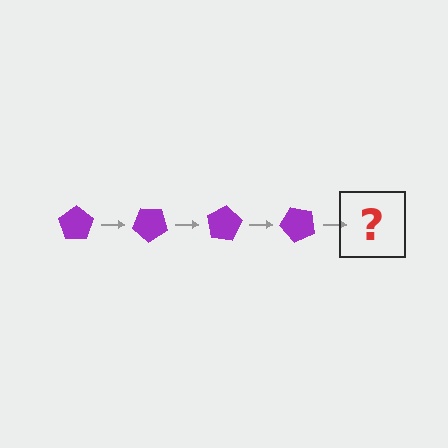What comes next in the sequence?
The next element should be a purple pentagon rotated 160 degrees.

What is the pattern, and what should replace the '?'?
The pattern is that the pentagon rotates 40 degrees each step. The '?' should be a purple pentagon rotated 160 degrees.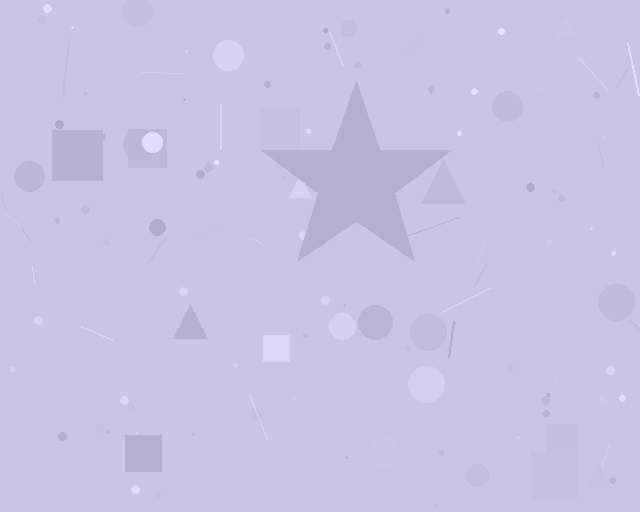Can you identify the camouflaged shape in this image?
The camouflaged shape is a star.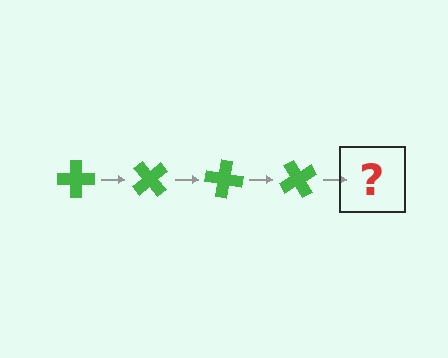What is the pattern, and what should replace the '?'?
The pattern is that the cross rotates 50 degrees each step. The '?' should be a green cross rotated 200 degrees.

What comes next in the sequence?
The next element should be a green cross rotated 200 degrees.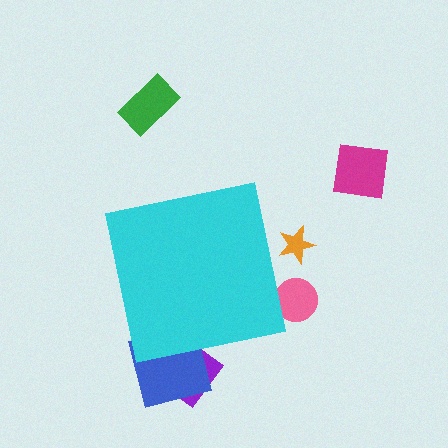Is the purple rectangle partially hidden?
Yes, the purple rectangle is partially hidden behind the cyan square.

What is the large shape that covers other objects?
A cyan square.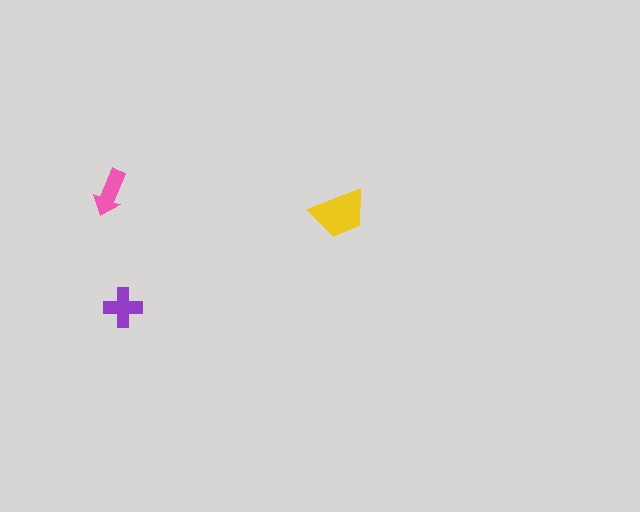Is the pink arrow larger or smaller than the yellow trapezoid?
Smaller.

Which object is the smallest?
The pink arrow.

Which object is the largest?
The yellow trapezoid.